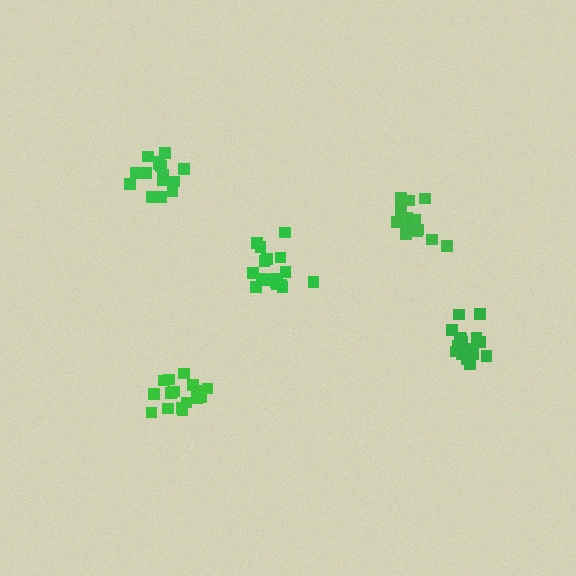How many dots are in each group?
Group 1: 16 dots, Group 2: 16 dots, Group 3: 15 dots, Group 4: 18 dots, Group 5: 17 dots (82 total).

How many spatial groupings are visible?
There are 5 spatial groupings.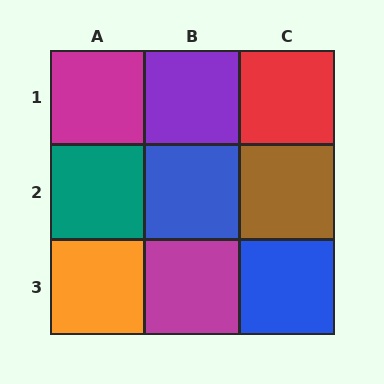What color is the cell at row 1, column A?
Magenta.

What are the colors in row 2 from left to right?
Teal, blue, brown.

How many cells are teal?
1 cell is teal.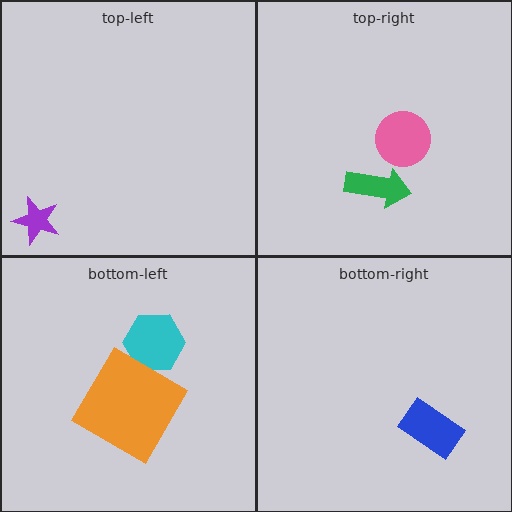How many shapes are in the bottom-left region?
2.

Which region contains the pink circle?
The top-right region.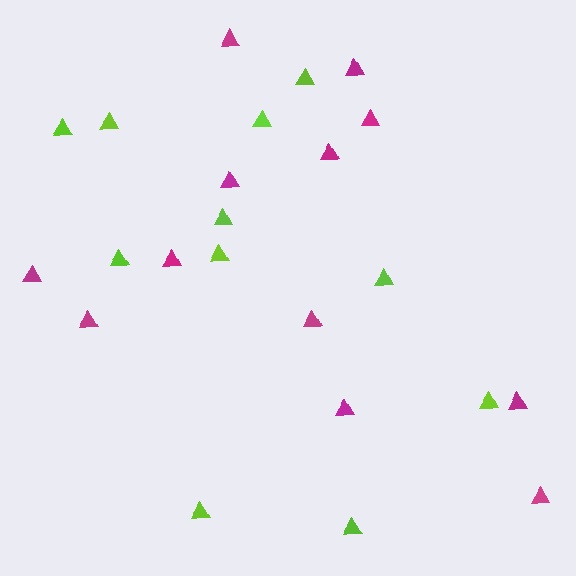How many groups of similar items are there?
There are 2 groups: one group of lime triangles (11) and one group of magenta triangles (12).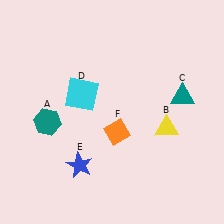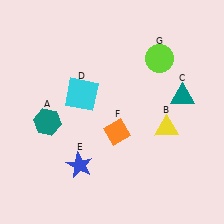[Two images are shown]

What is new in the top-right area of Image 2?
A lime circle (G) was added in the top-right area of Image 2.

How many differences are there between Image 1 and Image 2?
There is 1 difference between the two images.